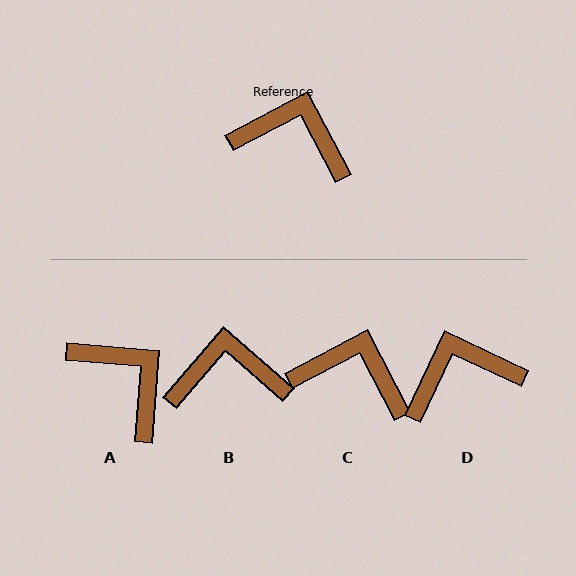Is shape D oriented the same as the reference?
No, it is off by about 37 degrees.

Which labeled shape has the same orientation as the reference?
C.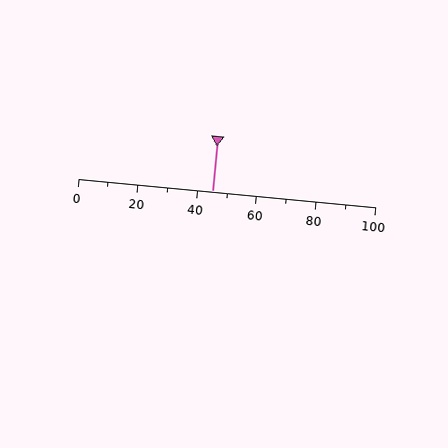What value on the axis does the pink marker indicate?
The marker indicates approximately 45.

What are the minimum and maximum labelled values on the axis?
The axis runs from 0 to 100.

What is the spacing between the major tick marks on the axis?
The major ticks are spaced 20 apart.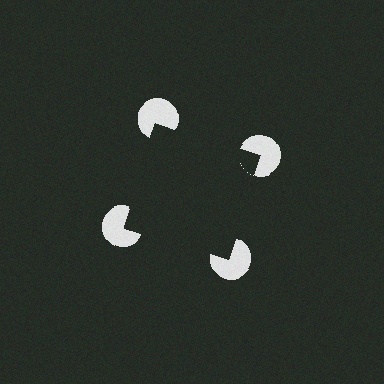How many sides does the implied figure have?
4 sides.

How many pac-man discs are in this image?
There are 4 — one at each vertex of the illusory square.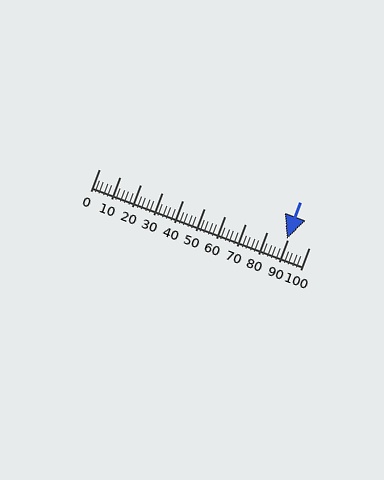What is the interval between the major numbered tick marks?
The major tick marks are spaced 10 units apart.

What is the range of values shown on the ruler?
The ruler shows values from 0 to 100.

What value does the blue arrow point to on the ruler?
The blue arrow points to approximately 90.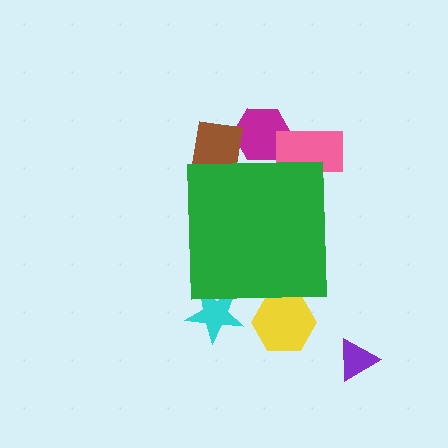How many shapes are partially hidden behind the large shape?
5 shapes are partially hidden.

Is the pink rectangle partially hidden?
Yes, the pink rectangle is partially hidden behind the green square.